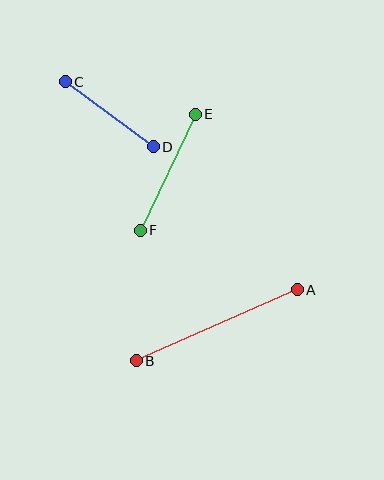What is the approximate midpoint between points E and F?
The midpoint is at approximately (168, 172) pixels.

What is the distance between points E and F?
The distance is approximately 129 pixels.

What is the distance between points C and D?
The distance is approximately 109 pixels.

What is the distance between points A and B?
The distance is approximately 176 pixels.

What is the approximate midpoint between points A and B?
The midpoint is at approximately (217, 325) pixels.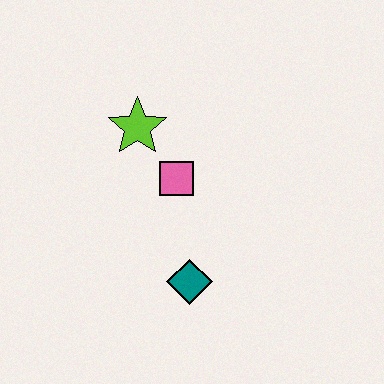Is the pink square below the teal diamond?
No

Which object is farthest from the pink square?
The teal diamond is farthest from the pink square.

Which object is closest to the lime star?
The pink square is closest to the lime star.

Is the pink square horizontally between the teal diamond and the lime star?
Yes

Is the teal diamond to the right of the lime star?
Yes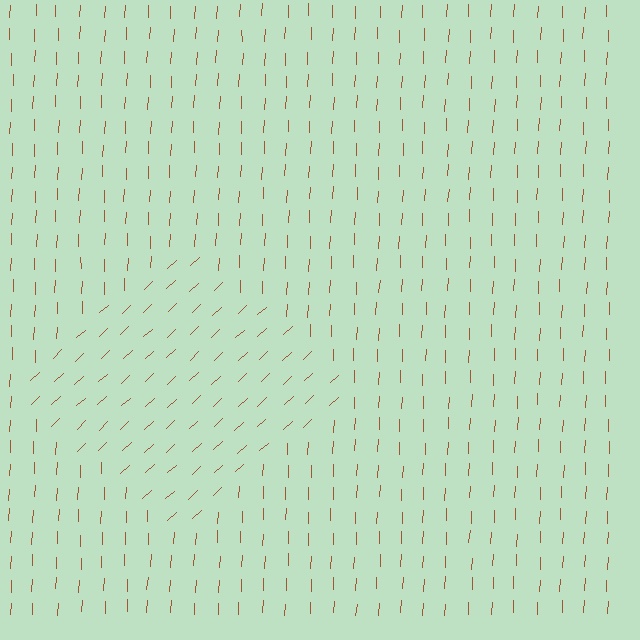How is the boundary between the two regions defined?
The boundary is defined purely by a change in line orientation (approximately 45 degrees difference). All lines are the same color and thickness.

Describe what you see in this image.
The image is filled with small brown line segments. A diamond region in the image has lines oriented differently from the surrounding lines, creating a visible texture boundary.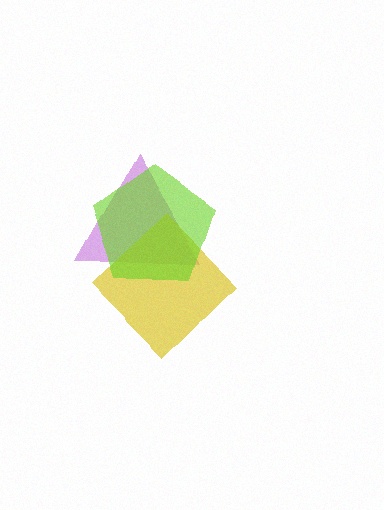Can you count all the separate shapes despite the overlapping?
Yes, there are 3 separate shapes.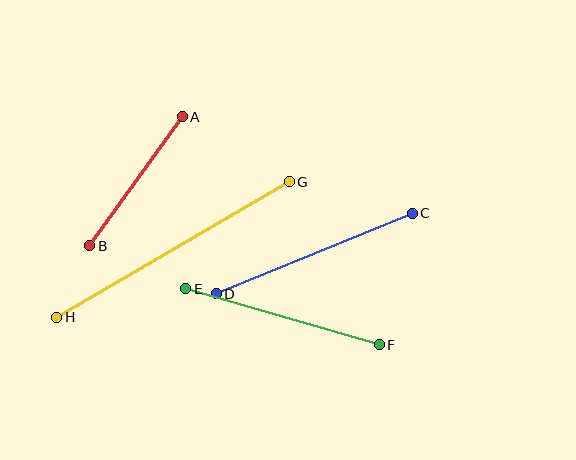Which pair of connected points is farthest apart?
Points G and H are farthest apart.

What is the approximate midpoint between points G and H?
The midpoint is at approximately (173, 250) pixels.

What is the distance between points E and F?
The distance is approximately 201 pixels.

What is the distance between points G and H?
The distance is approximately 269 pixels.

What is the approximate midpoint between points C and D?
The midpoint is at approximately (314, 253) pixels.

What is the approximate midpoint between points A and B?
The midpoint is at approximately (136, 181) pixels.